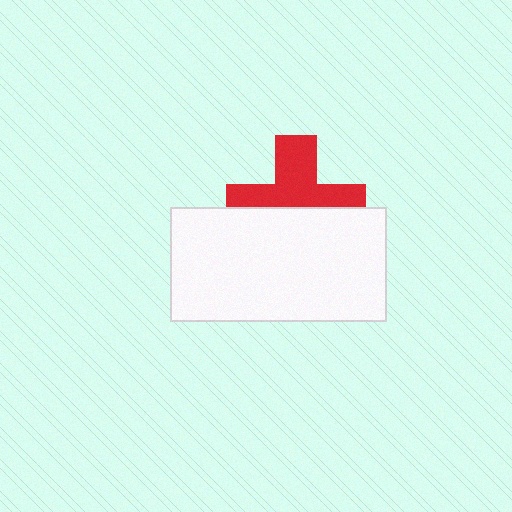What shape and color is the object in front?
The object in front is a white rectangle.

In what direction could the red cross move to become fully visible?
The red cross could move up. That would shift it out from behind the white rectangle entirely.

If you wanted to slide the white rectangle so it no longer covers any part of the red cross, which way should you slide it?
Slide it down — that is the most direct way to separate the two shapes.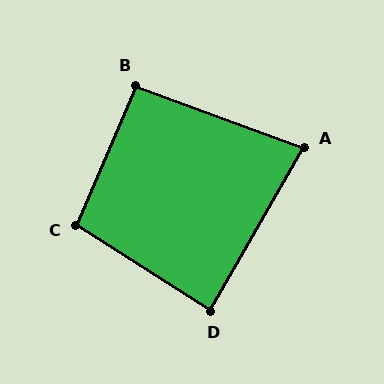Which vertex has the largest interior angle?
C, at approximately 100 degrees.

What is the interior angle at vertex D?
Approximately 87 degrees (approximately right).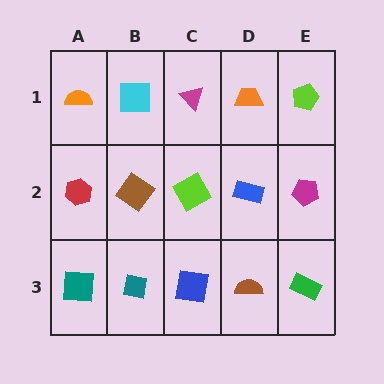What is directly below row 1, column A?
A red hexagon.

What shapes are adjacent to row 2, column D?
An orange trapezoid (row 1, column D), a brown semicircle (row 3, column D), a lime diamond (row 2, column C), a magenta pentagon (row 2, column E).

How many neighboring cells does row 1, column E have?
2.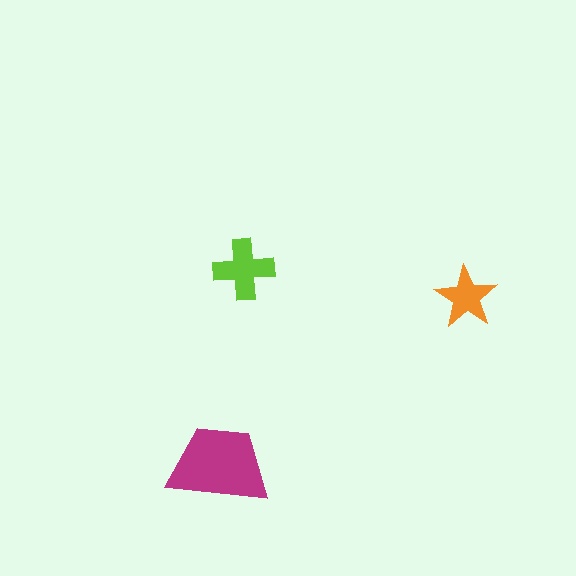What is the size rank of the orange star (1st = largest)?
3rd.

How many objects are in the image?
There are 3 objects in the image.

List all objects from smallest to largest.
The orange star, the lime cross, the magenta trapezoid.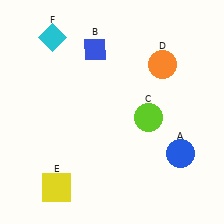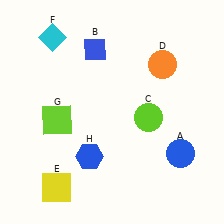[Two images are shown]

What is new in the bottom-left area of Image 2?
A blue hexagon (H) was added in the bottom-left area of Image 2.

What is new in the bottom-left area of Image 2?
A lime square (G) was added in the bottom-left area of Image 2.